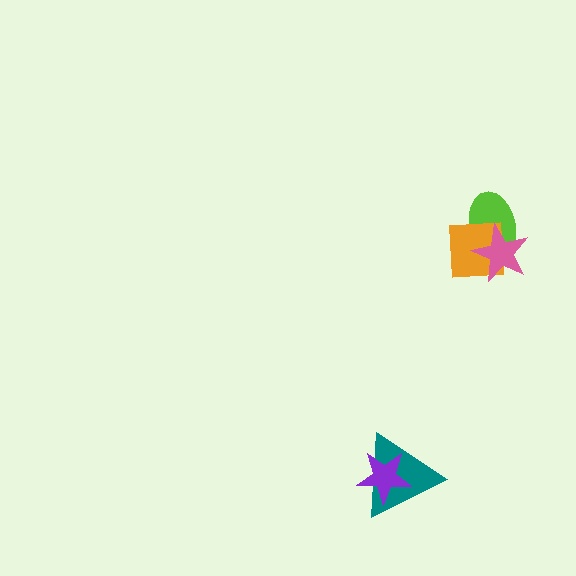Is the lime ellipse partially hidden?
Yes, it is partially covered by another shape.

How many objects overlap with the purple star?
1 object overlaps with the purple star.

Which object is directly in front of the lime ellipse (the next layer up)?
The orange square is directly in front of the lime ellipse.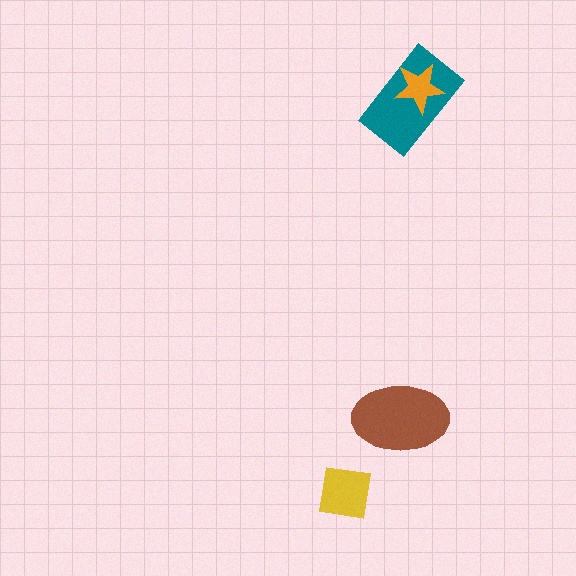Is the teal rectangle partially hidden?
Yes, it is partially covered by another shape.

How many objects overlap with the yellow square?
0 objects overlap with the yellow square.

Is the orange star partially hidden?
No, no other shape covers it.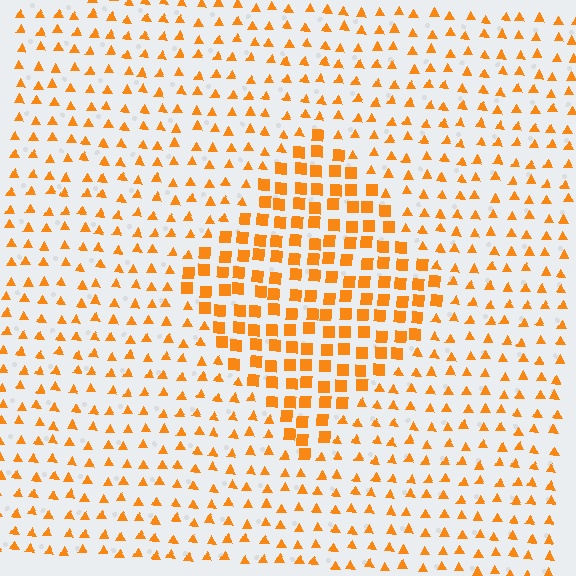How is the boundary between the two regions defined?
The boundary is defined by a change in element shape: squares inside vs. triangles outside. All elements share the same color and spacing.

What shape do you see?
I see a diamond.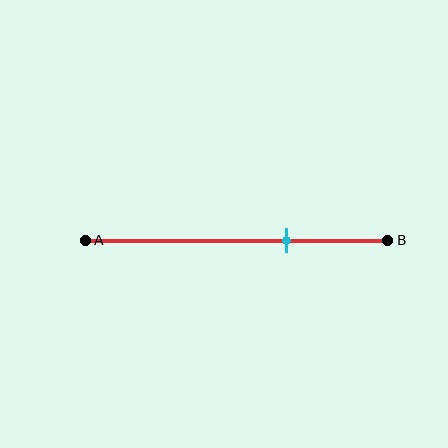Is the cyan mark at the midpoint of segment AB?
No, the mark is at about 65% from A, not at the 50% midpoint.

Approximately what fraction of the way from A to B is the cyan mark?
The cyan mark is approximately 65% of the way from A to B.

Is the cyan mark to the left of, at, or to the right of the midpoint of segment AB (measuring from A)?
The cyan mark is to the right of the midpoint of segment AB.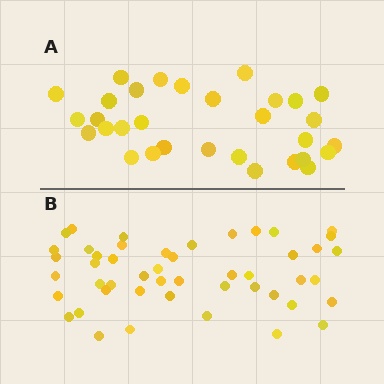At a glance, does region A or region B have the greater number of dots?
Region B (the bottom region) has more dots.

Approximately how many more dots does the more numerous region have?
Region B has approximately 15 more dots than region A.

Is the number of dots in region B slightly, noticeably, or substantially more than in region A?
Region B has substantially more. The ratio is roughly 1.5 to 1.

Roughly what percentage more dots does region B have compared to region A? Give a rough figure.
About 55% more.